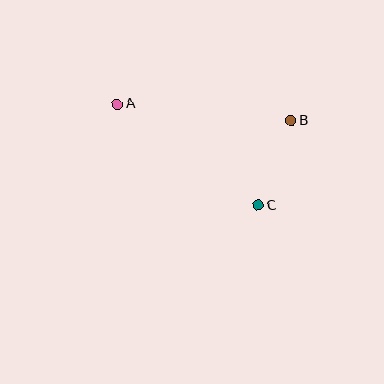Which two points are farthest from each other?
Points A and B are farthest from each other.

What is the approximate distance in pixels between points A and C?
The distance between A and C is approximately 174 pixels.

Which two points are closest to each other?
Points B and C are closest to each other.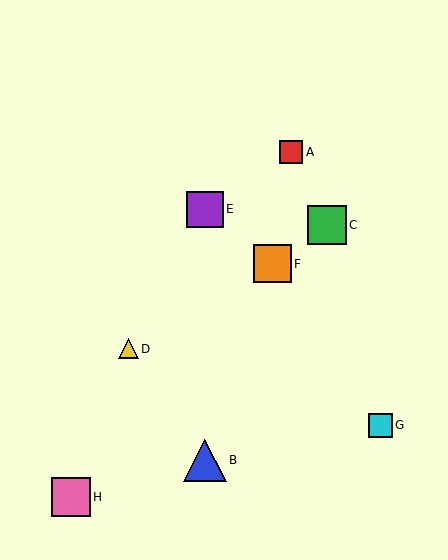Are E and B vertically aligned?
Yes, both are at x≈205.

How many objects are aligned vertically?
2 objects (B, E) are aligned vertically.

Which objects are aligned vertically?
Objects B, E are aligned vertically.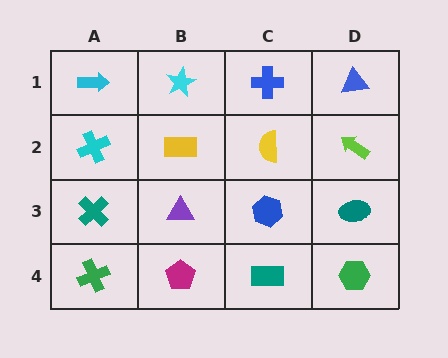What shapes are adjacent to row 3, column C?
A yellow semicircle (row 2, column C), a teal rectangle (row 4, column C), a purple triangle (row 3, column B), a teal ellipse (row 3, column D).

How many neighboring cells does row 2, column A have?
3.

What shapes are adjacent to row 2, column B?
A cyan star (row 1, column B), a purple triangle (row 3, column B), a cyan cross (row 2, column A), a yellow semicircle (row 2, column C).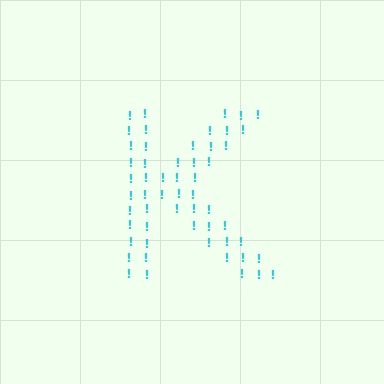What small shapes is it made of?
It is made of small exclamation marks.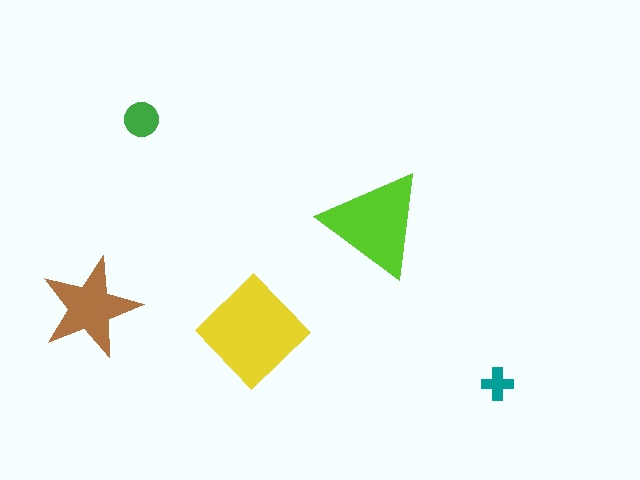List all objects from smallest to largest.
The teal cross, the green circle, the brown star, the lime triangle, the yellow diamond.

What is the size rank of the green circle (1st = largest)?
4th.